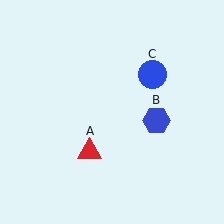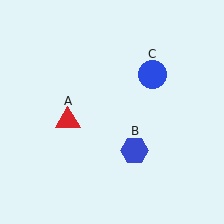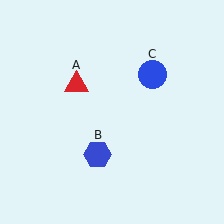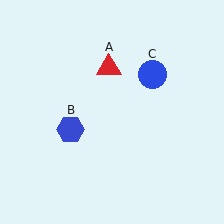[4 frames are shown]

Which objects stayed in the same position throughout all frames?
Blue circle (object C) remained stationary.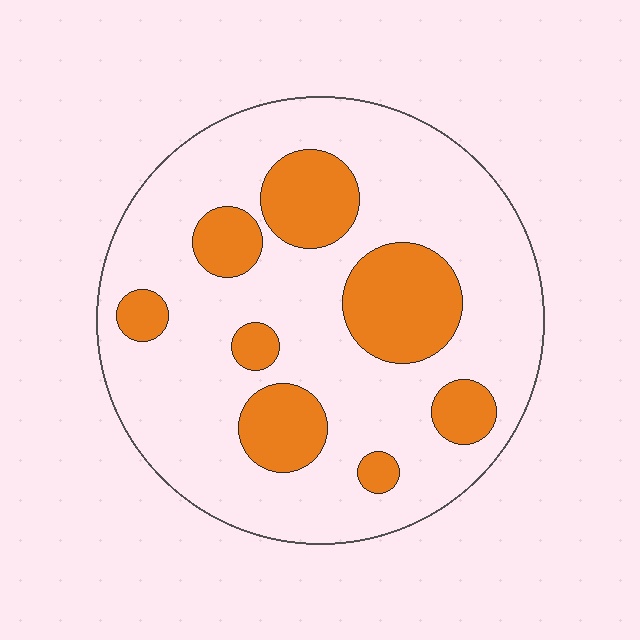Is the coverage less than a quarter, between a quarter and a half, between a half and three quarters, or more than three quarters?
Less than a quarter.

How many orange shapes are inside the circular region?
8.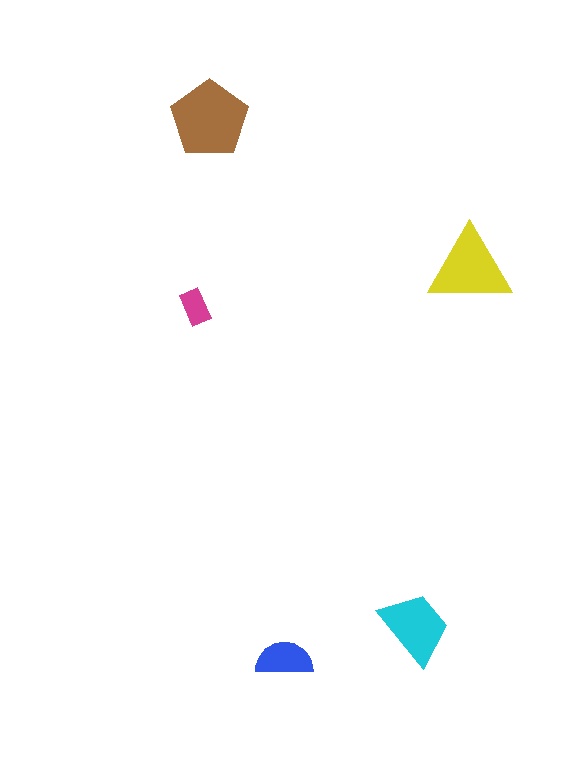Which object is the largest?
The brown pentagon.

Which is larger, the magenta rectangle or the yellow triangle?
The yellow triangle.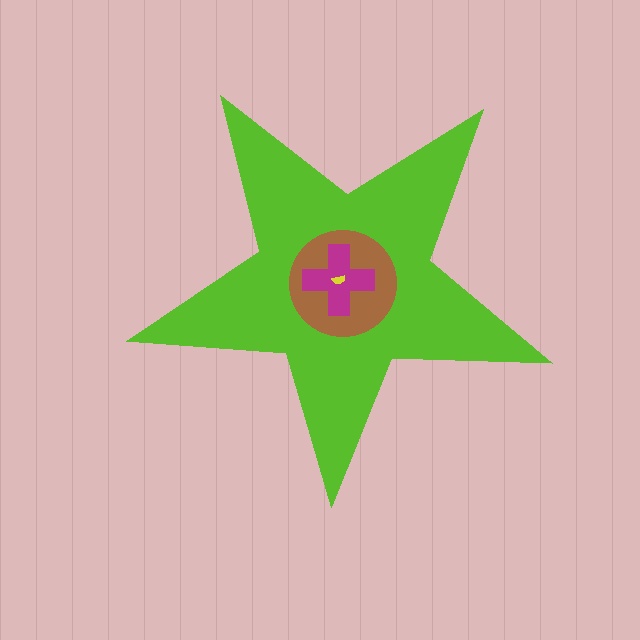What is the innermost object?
The yellow semicircle.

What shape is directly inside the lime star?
The brown circle.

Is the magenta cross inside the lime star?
Yes.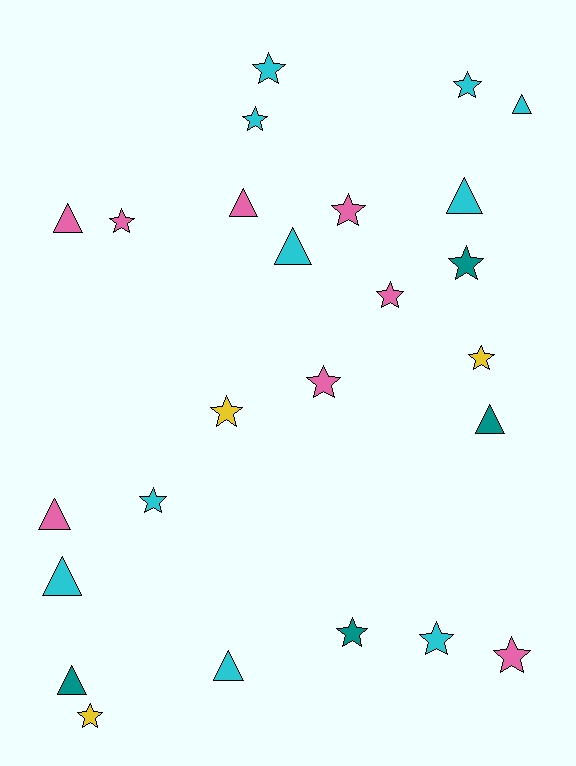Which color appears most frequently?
Cyan, with 10 objects.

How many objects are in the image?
There are 25 objects.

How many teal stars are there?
There are 2 teal stars.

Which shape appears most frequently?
Star, with 15 objects.